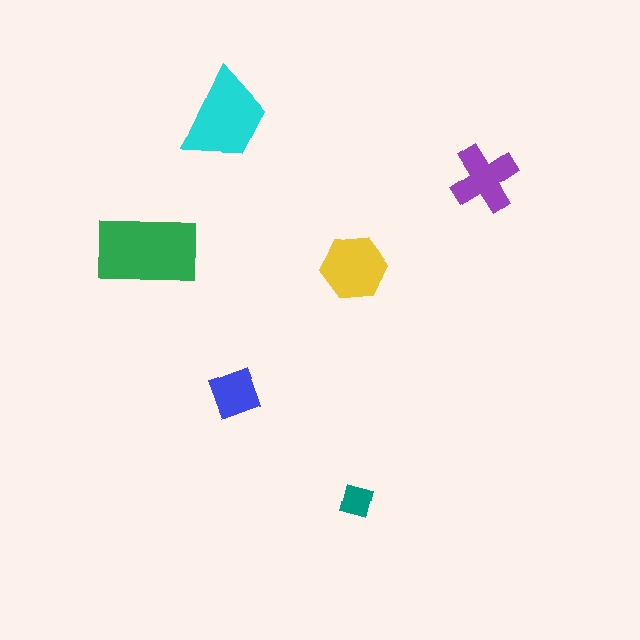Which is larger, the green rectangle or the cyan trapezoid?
The green rectangle.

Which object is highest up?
The cyan trapezoid is topmost.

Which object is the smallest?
The teal square.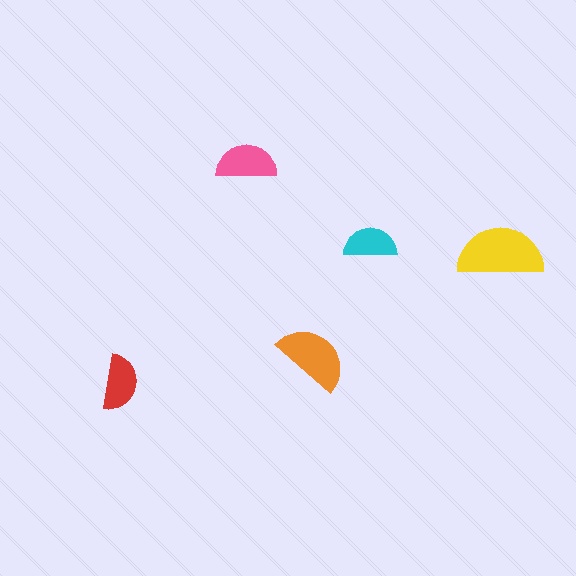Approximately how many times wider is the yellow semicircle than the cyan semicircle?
About 1.5 times wider.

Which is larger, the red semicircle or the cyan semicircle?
The red one.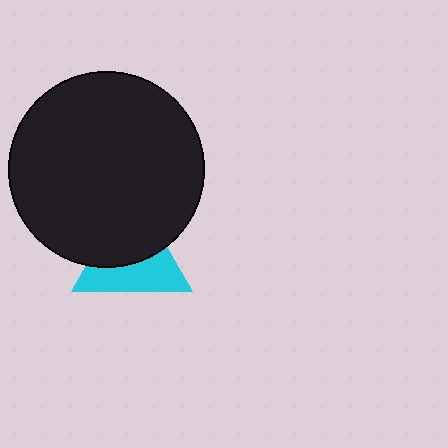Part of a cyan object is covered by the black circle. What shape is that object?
It is a triangle.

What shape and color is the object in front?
The object in front is a black circle.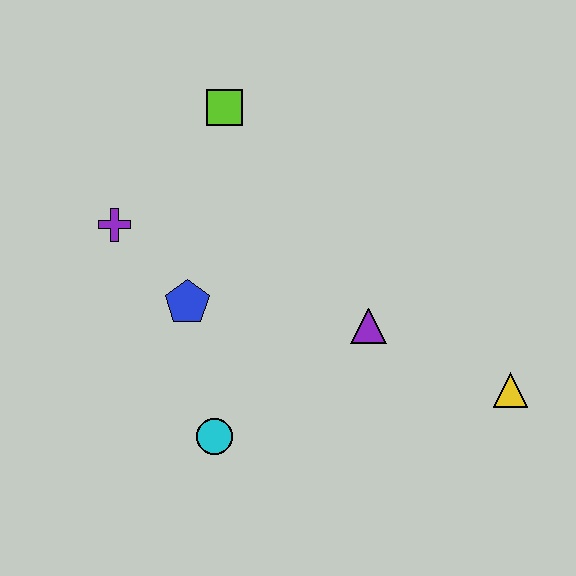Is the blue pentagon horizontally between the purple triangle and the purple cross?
Yes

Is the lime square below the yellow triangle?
No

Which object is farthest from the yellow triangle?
The purple cross is farthest from the yellow triangle.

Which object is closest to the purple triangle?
The yellow triangle is closest to the purple triangle.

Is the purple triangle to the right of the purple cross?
Yes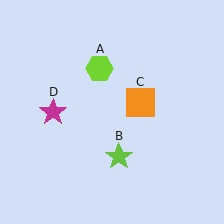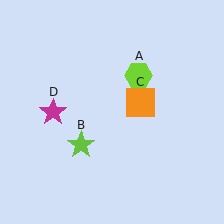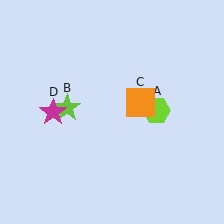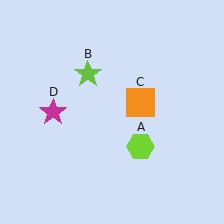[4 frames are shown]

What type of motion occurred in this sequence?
The lime hexagon (object A), lime star (object B) rotated clockwise around the center of the scene.